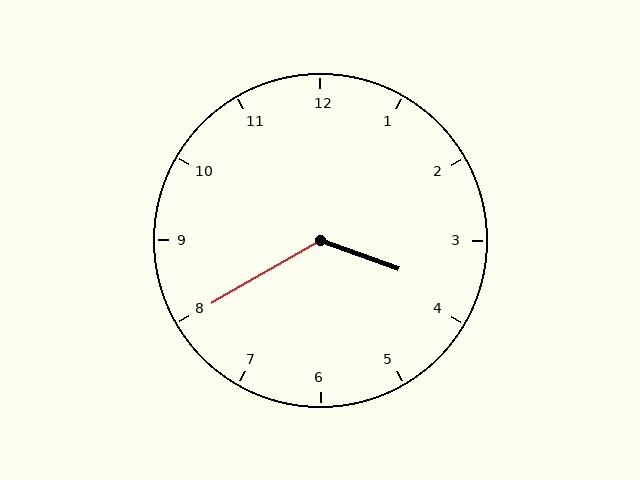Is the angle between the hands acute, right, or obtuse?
It is obtuse.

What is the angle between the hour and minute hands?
Approximately 130 degrees.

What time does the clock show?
3:40.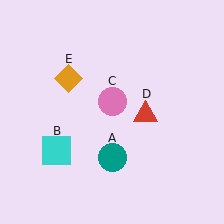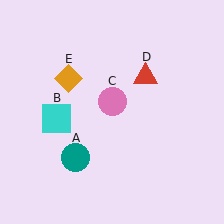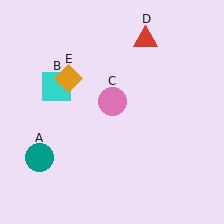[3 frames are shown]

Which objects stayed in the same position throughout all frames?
Pink circle (object C) and orange diamond (object E) remained stationary.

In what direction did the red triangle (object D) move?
The red triangle (object D) moved up.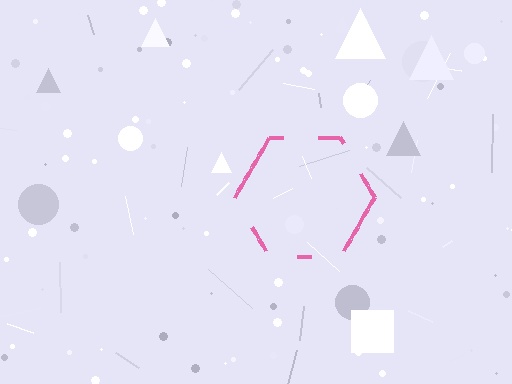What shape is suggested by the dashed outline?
The dashed outline suggests a hexagon.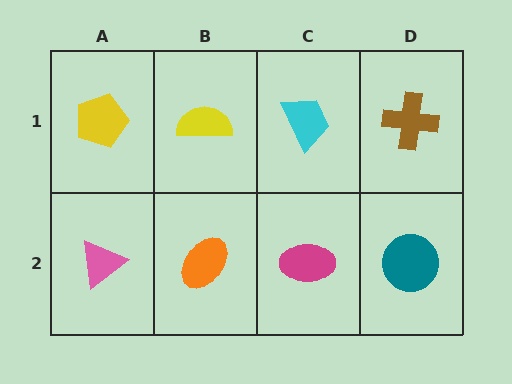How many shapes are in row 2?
4 shapes.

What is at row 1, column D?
A brown cross.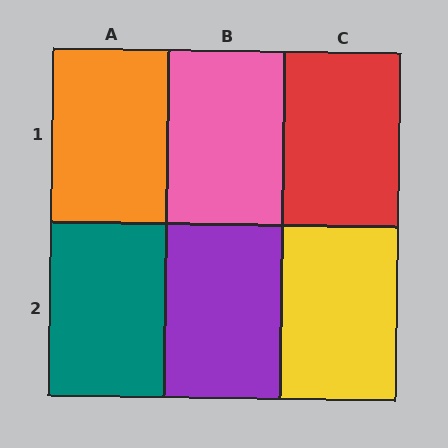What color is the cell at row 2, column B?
Purple.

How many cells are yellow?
1 cell is yellow.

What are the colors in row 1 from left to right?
Orange, pink, red.